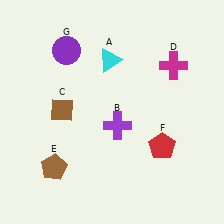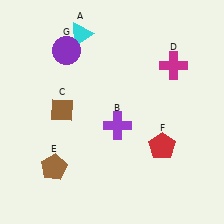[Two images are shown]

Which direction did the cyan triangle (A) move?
The cyan triangle (A) moved left.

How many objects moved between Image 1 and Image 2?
1 object moved between the two images.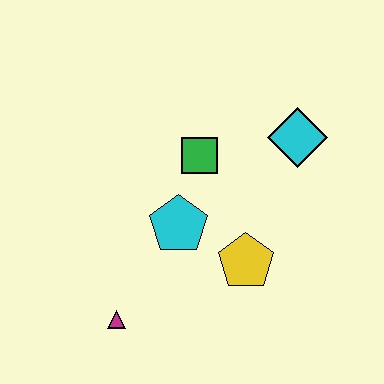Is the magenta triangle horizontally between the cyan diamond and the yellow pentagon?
No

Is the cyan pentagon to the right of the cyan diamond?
No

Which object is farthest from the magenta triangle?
The cyan diamond is farthest from the magenta triangle.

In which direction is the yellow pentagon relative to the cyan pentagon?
The yellow pentagon is to the right of the cyan pentagon.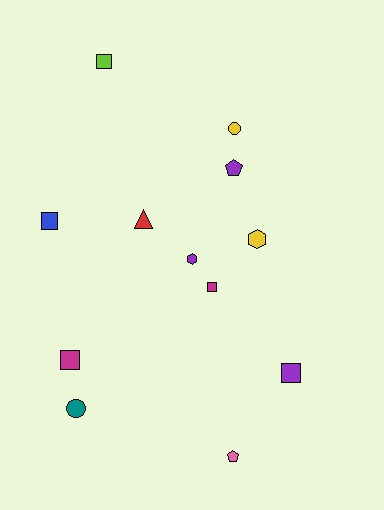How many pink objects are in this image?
There is 1 pink object.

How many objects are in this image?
There are 12 objects.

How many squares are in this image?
There are 5 squares.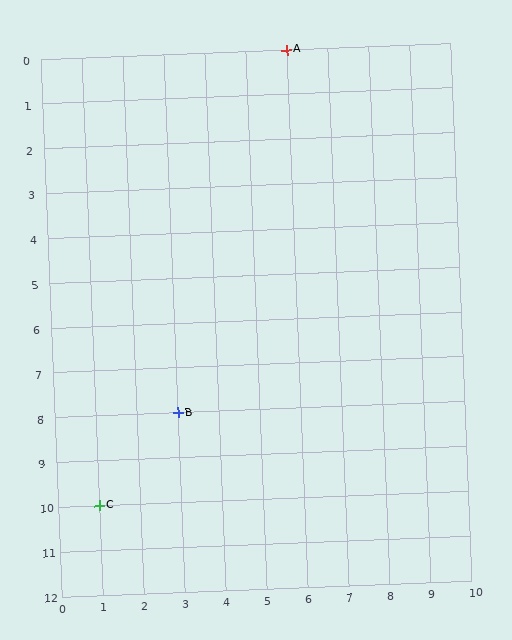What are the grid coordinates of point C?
Point C is at grid coordinates (1, 10).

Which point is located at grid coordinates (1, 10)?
Point C is at (1, 10).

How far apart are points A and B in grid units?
Points A and B are 3 columns and 8 rows apart (about 8.5 grid units diagonally).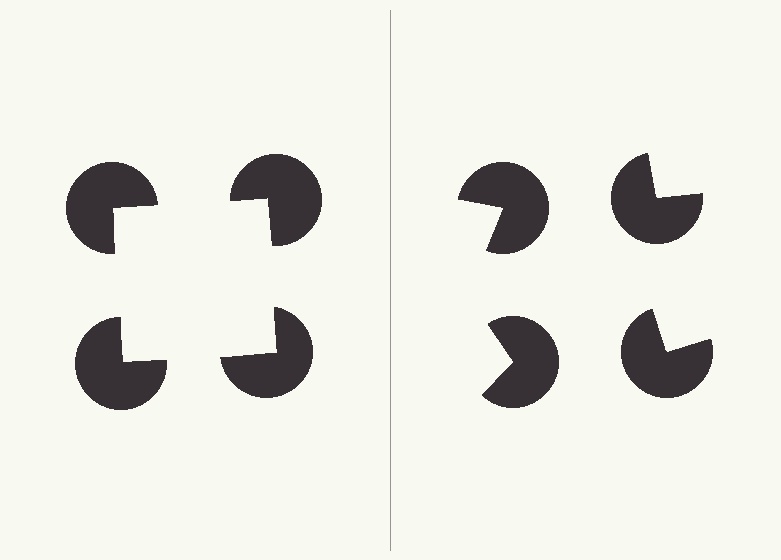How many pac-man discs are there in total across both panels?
8 — 4 on each side.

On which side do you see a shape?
An illusory square appears on the left side. On the right side the wedge cuts are rotated, so no coherent shape forms.